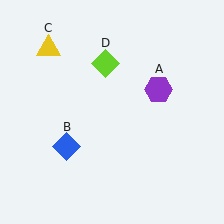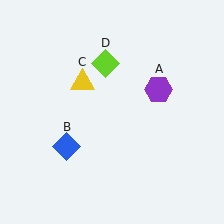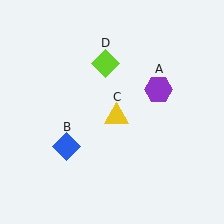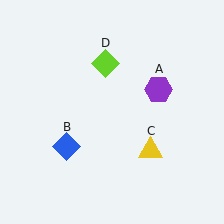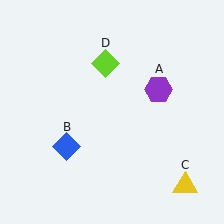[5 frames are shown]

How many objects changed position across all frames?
1 object changed position: yellow triangle (object C).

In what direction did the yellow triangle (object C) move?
The yellow triangle (object C) moved down and to the right.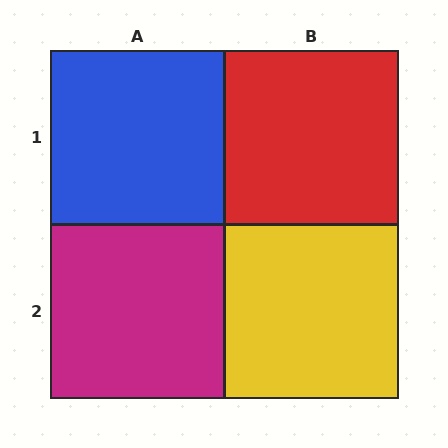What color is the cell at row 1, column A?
Blue.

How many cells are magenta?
1 cell is magenta.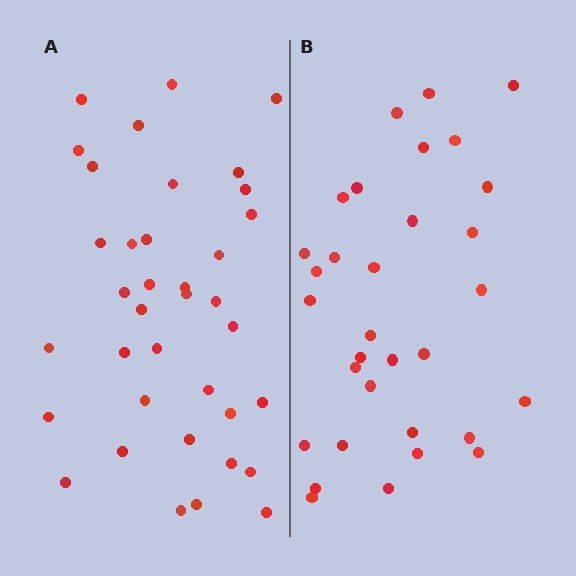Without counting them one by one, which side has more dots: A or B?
Region A (the left region) has more dots.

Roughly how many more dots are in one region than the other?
Region A has about 5 more dots than region B.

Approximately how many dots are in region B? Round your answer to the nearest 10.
About 30 dots. (The exact count is 32, which rounds to 30.)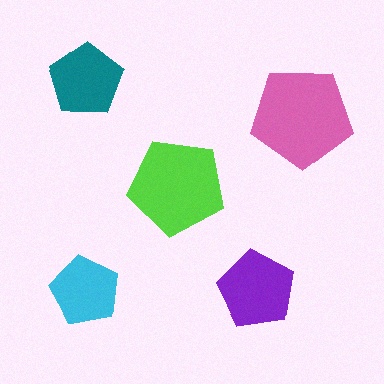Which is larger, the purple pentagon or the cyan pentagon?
The purple one.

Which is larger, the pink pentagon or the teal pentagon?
The pink one.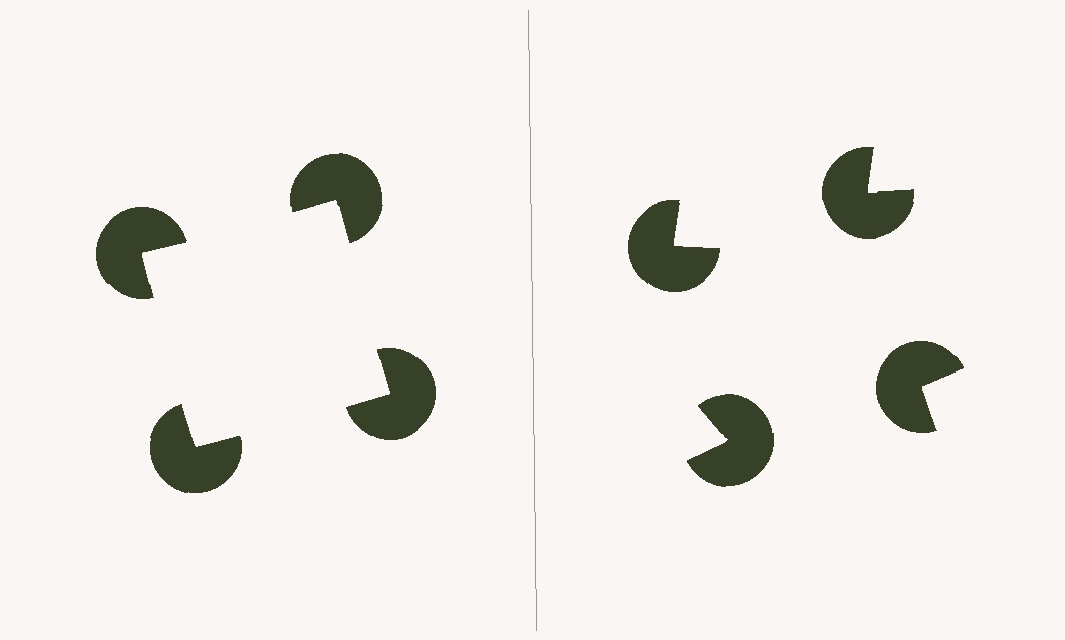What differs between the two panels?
The pac-man discs are positioned identically on both sides; only the wedge orientations differ. On the left they align to a square; on the right they are misaligned.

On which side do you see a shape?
An illusory square appears on the left side. On the right side the wedge cuts are rotated, so no coherent shape forms.